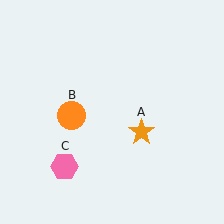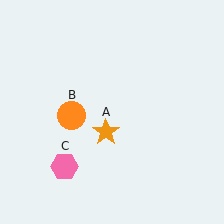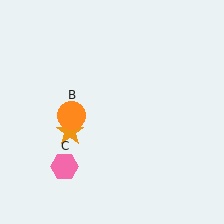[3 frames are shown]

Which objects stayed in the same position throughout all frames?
Orange circle (object B) and pink hexagon (object C) remained stationary.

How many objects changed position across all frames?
1 object changed position: orange star (object A).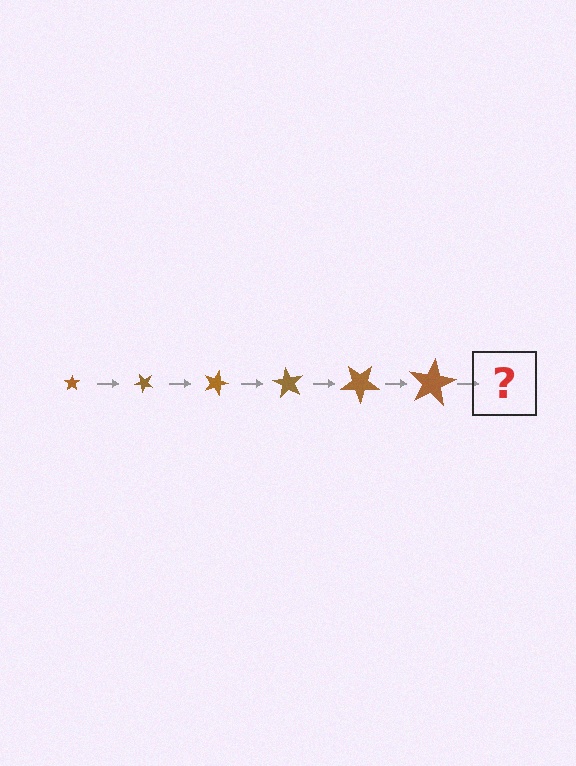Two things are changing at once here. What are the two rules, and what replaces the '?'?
The two rules are that the star grows larger each step and it rotates 45 degrees each step. The '?' should be a star, larger than the previous one and rotated 270 degrees from the start.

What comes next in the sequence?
The next element should be a star, larger than the previous one and rotated 270 degrees from the start.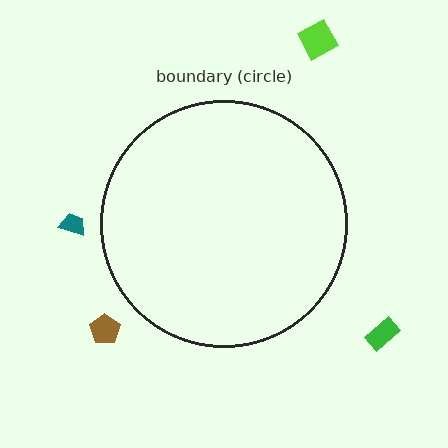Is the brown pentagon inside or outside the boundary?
Outside.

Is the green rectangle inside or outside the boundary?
Outside.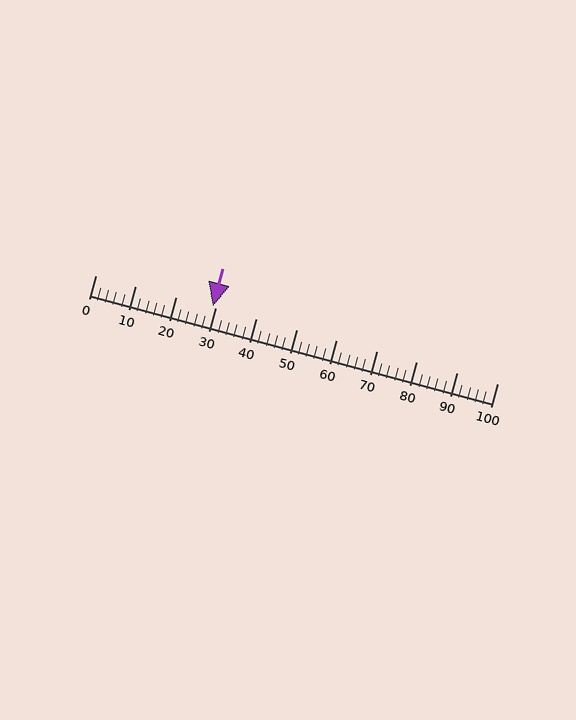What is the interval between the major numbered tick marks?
The major tick marks are spaced 10 units apart.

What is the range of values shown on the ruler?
The ruler shows values from 0 to 100.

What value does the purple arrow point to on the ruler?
The purple arrow points to approximately 29.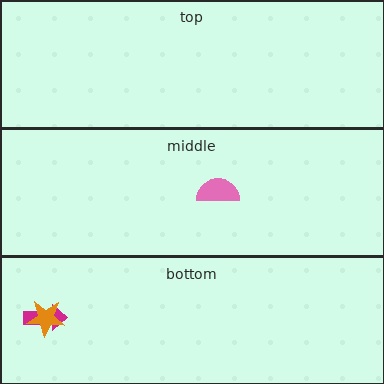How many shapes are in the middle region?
1.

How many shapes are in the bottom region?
2.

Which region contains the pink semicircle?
The middle region.